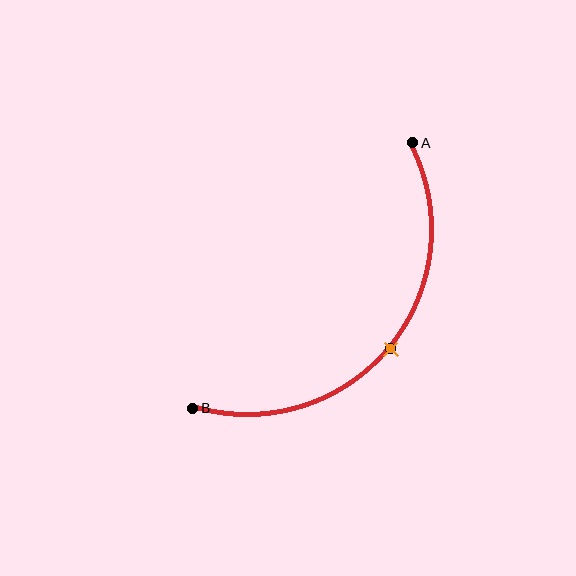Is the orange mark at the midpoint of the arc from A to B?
Yes. The orange mark lies on the arc at equal arc-length from both A and B — it is the arc midpoint.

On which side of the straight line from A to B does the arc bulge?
The arc bulges below and to the right of the straight line connecting A and B.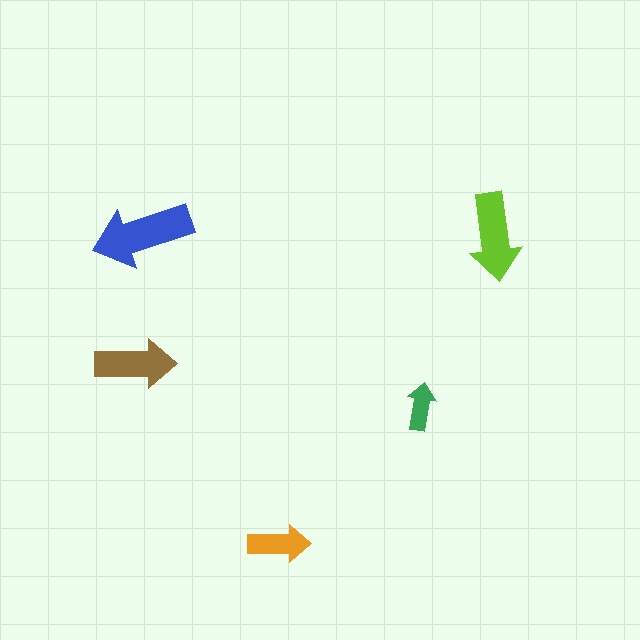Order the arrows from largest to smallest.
the blue one, the lime one, the brown one, the orange one, the green one.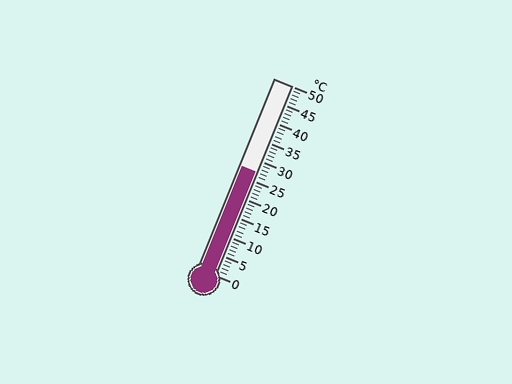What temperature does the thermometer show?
The thermometer shows approximately 27°C.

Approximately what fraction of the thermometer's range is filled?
The thermometer is filled to approximately 55% of its range.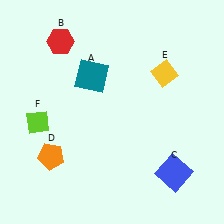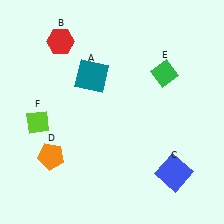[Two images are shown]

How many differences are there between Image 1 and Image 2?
There is 1 difference between the two images.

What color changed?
The diamond (E) changed from yellow in Image 1 to green in Image 2.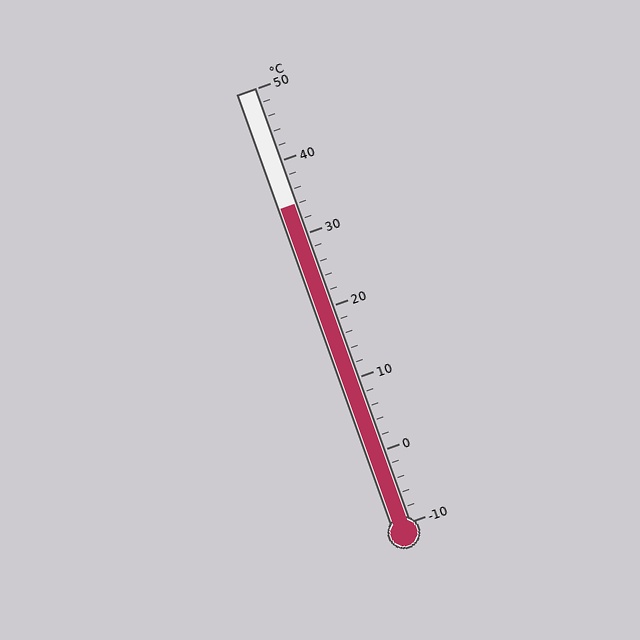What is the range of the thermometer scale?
The thermometer scale ranges from -10°C to 50°C.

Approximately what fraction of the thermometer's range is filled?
The thermometer is filled to approximately 75% of its range.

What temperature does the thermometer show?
The thermometer shows approximately 34°C.